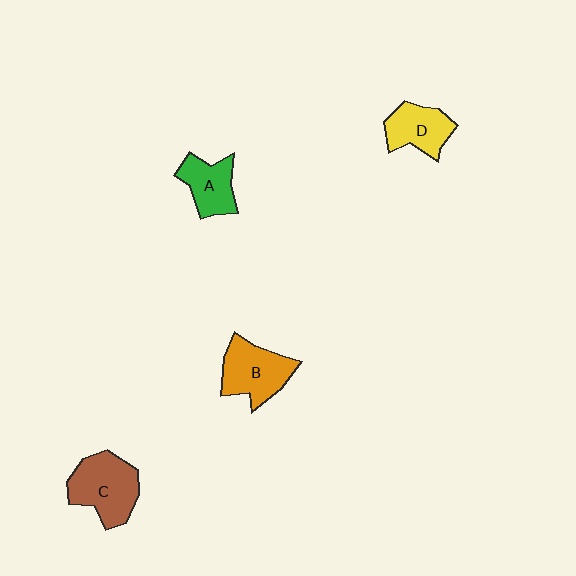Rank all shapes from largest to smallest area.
From largest to smallest: C (brown), B (orange), D (yellow), A (green).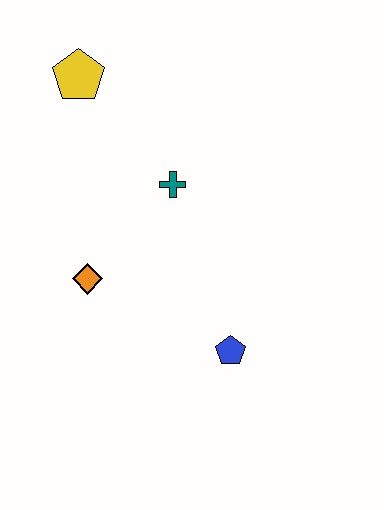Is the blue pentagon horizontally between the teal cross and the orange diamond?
No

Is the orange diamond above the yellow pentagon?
No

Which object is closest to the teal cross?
The orange diamond is closest to the teal cross.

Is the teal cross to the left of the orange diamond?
No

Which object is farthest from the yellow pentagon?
The blue pentagon is farthest from the yellow pentagon.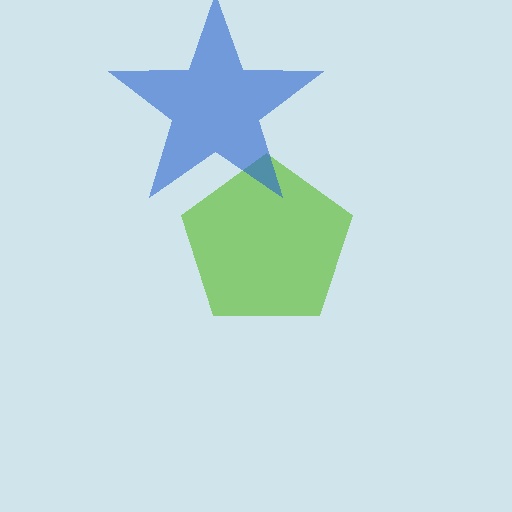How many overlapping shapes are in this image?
There are 2 overlapping shapes in the image.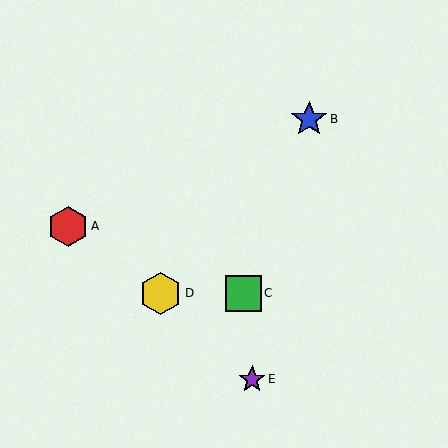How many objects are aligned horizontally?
2 objects (C, D) are aligned horizontally.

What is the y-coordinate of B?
Object B is at y≈119.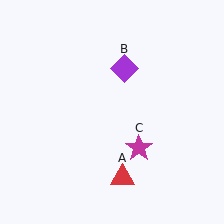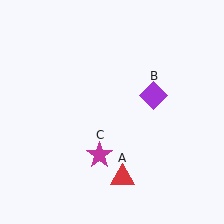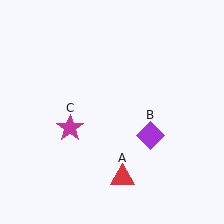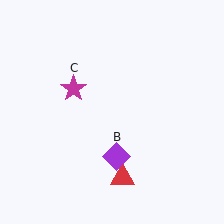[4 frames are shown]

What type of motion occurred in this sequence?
The purple diamond (object B), magenta star (object C) rotated clockwise around the center of the scene.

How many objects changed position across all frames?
2 objects changed position: purple diamond (object B), magenta star (object C).